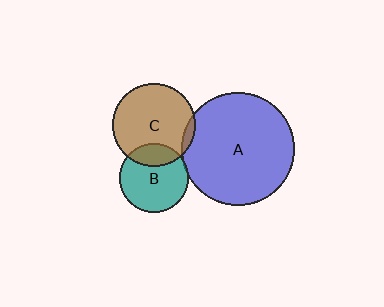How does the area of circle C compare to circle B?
Approximately 1.4 times.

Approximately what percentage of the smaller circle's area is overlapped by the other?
Approximately 5%.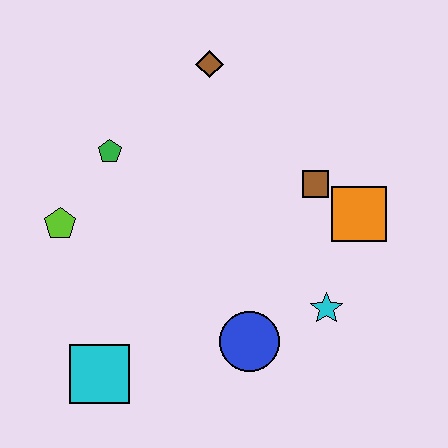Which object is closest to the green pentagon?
The lime pentagon is closest to the green pentagon.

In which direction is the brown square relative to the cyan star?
The brown square is above the cyan star.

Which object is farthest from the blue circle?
The brown diamond is farthest from the blue circle.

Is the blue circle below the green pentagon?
Yes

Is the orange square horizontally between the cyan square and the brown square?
No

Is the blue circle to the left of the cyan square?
No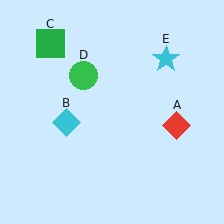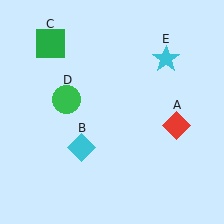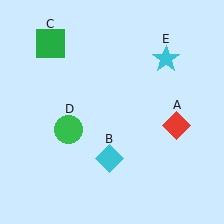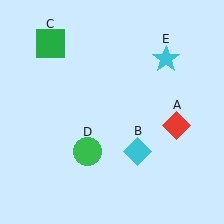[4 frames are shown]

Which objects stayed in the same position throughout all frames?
Red diamond (object A) and green square (object C) and cyan star (object E) remained stationary.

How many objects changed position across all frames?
2 objects changed position: cyan diamond (object B), green circle (object D).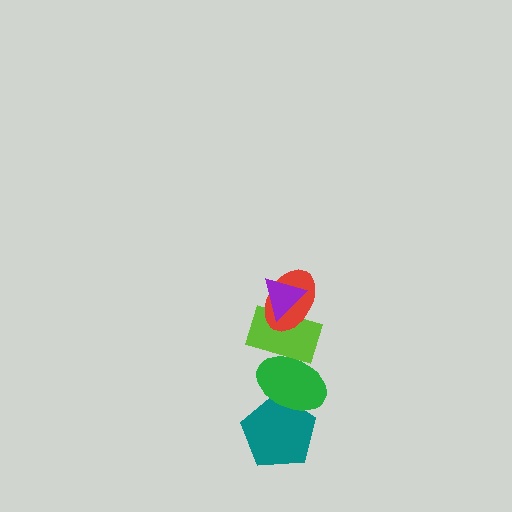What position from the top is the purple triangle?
The purple triangle is 1st from the top.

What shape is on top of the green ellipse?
The lime rectangle is on top of the green ellipse.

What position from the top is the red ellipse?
The red ellipse is 2nd from the top.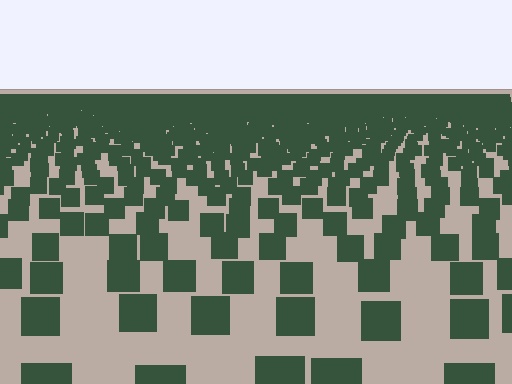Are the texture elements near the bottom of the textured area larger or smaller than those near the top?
Larger. Near the bottom, elements are closer to the viewer and appear at a bigger on-screen size.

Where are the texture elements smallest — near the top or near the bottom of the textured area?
Near the top.